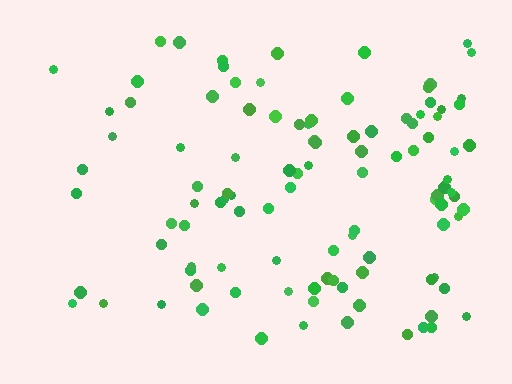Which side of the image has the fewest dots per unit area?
The left.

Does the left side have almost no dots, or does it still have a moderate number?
Still a moderate number, just noticeably fewer than the right.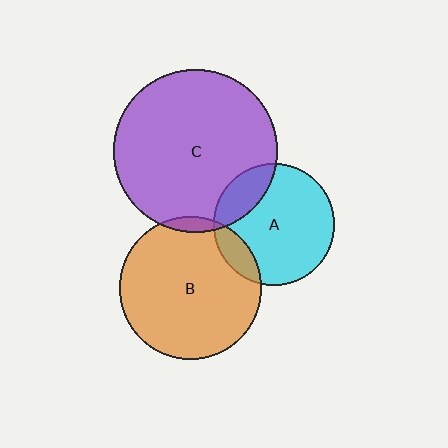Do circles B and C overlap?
Yes.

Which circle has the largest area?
Circle C (purple).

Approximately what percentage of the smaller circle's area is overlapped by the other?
Approximately 5%.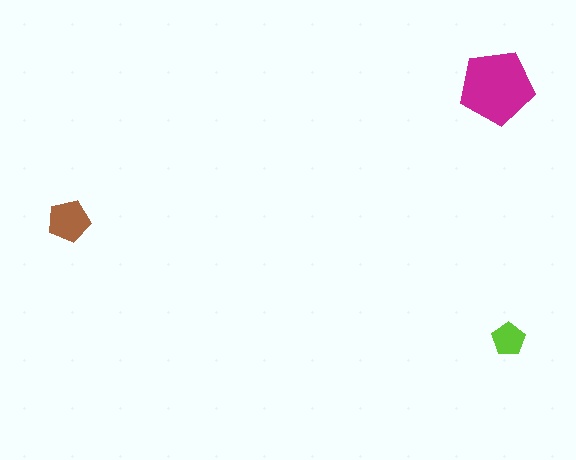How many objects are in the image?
There are 3 objects in the image.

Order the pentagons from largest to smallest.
the magenta one, the brown one, the lime one.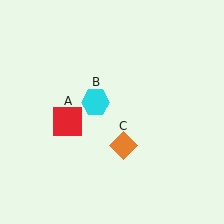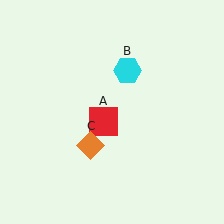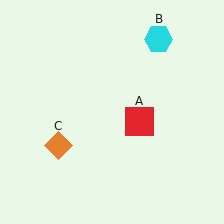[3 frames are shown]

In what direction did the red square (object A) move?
The red square (object A) moved right.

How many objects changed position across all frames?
3 objects changed position: red square (object A), cyan hexagon (object B), orange diamond (object C).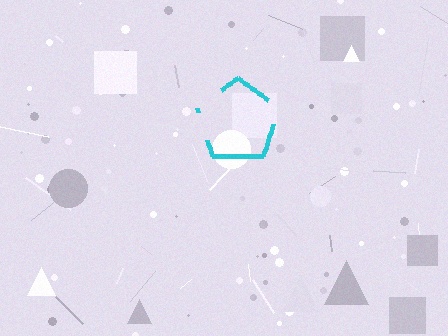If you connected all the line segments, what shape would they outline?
They would outline a pentagon.